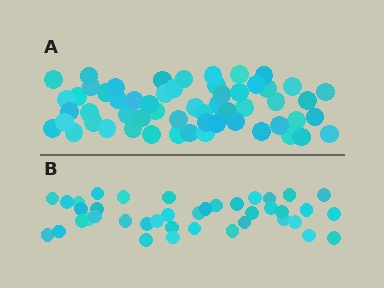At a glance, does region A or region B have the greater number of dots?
Region A (the top region) has more dots.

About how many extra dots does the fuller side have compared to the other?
Region A has approximately 15 more dots than region B.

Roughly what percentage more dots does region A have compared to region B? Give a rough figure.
About 40% more.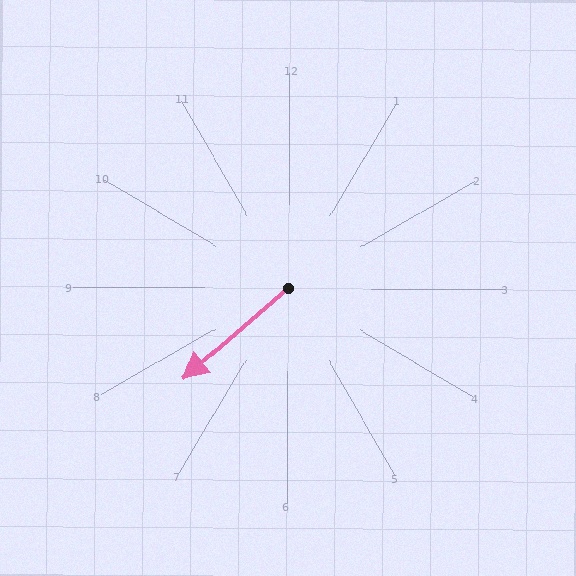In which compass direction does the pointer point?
Southwest.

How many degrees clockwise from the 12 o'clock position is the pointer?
Approximately 229 degrees.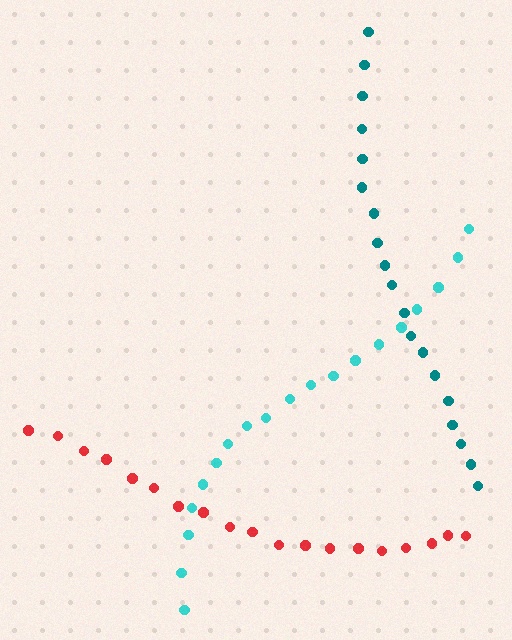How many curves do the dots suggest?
There are 3 distinct paths.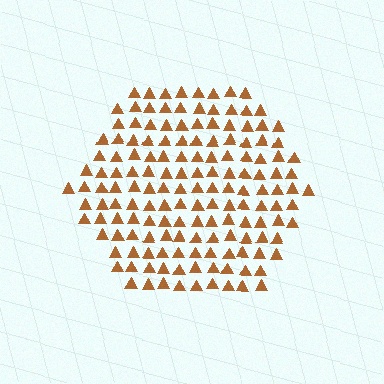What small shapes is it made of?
It is made of small triangles.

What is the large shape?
The large shape is a hexagon.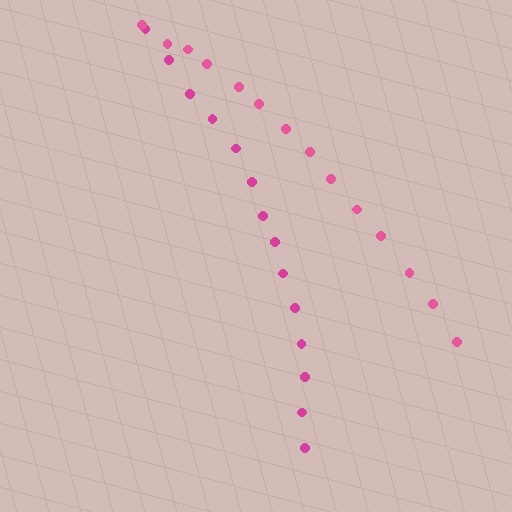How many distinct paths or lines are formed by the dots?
There are 2 distinct paths.